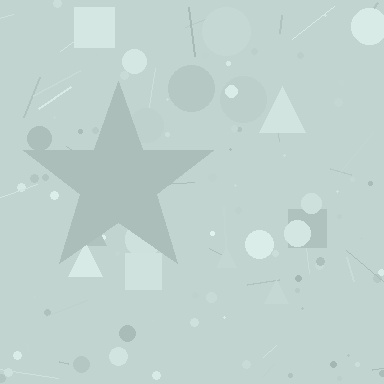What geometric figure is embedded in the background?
A star is embedded in the background.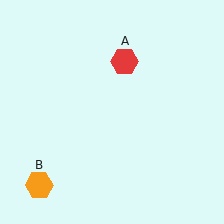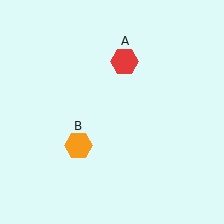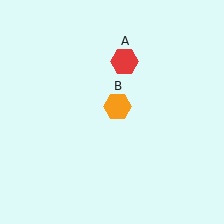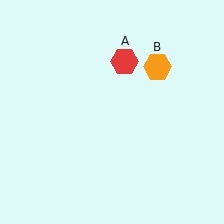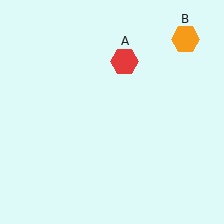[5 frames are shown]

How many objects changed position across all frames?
1 object changed position: orange hexagon (object B).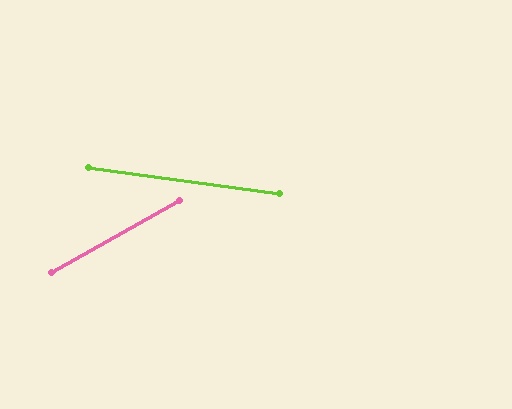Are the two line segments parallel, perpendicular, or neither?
Neither parallel nor perpendicular — they differ by about 37°.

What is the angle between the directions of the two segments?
Approximately 37 degrees.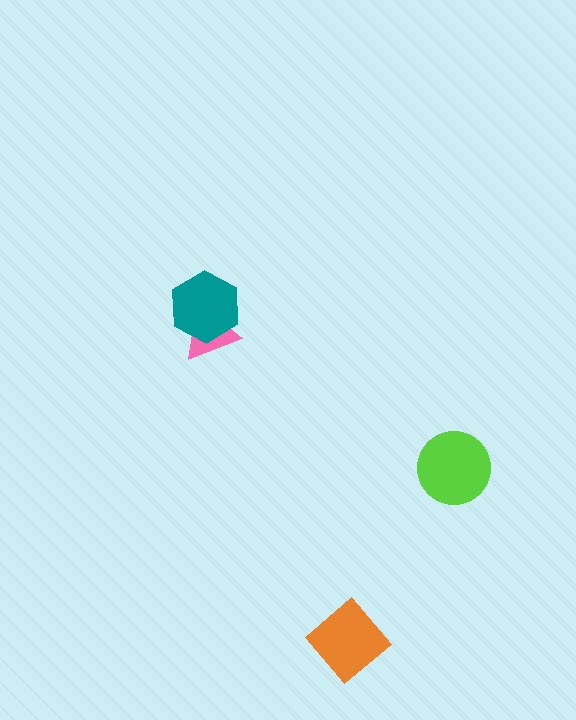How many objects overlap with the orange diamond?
0 objects overlap with the orange diamond.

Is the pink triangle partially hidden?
Yes, it is partially covered by another shape.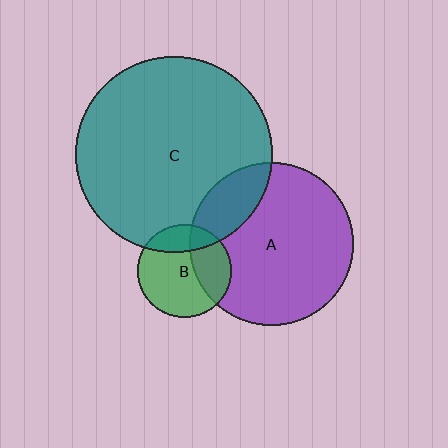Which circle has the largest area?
Circle C (teal).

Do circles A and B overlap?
Yes.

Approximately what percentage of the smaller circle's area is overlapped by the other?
Approximately 30%.